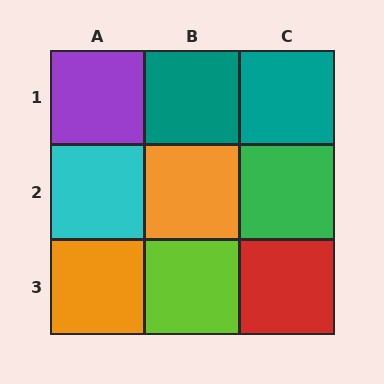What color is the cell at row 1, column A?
Purple.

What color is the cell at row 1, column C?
Teal.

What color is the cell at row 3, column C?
Red.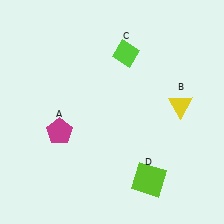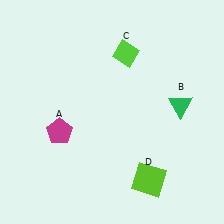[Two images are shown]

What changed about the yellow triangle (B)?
In Image 1, B is yellow. In Image 2, it changed to green.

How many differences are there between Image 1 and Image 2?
There is 1 difference between the two images.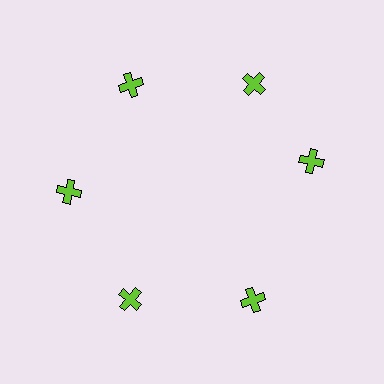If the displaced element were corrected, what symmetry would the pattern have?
It would have 6-fold rotational symmetry — the pattern would map onto itself every 60 degrees.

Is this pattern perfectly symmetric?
No. The 6 lime crosses are arranged in a ring, but one element near the 3 o'clock position is rotated out of alignment along the ring, breaking the 6-fold rotational symmetry.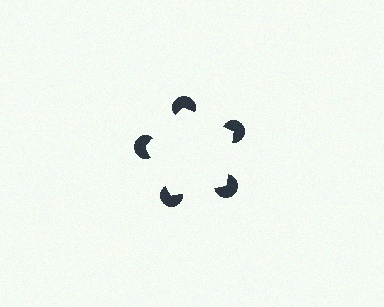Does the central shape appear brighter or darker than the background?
It typically appears slightly brighter than the background, even though no actual brightness change is drawn.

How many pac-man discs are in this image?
There are 5 — one at each vertex of the illusory pentagon.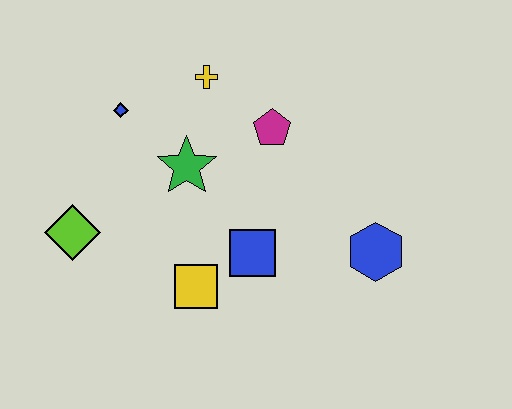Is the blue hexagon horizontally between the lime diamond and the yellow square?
No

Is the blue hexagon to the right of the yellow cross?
Yes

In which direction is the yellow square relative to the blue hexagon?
The yellow square is to the left of the blue hexagon.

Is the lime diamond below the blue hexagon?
No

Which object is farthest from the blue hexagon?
The lime diamond is farthest from the blue hexagon.